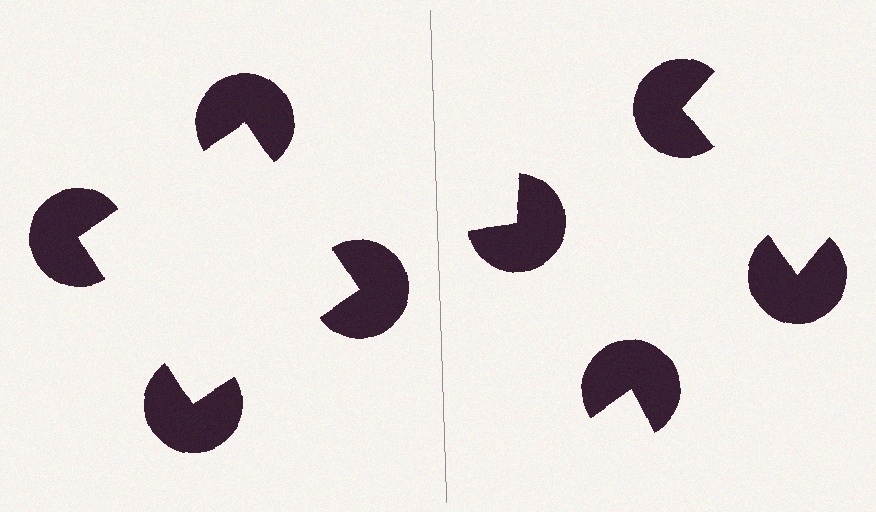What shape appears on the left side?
An illusory square.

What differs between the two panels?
The pac-man discs are positioned identically on both sides; only the wedge orientations differ. On the left they align to a square; on the right they are misaligned.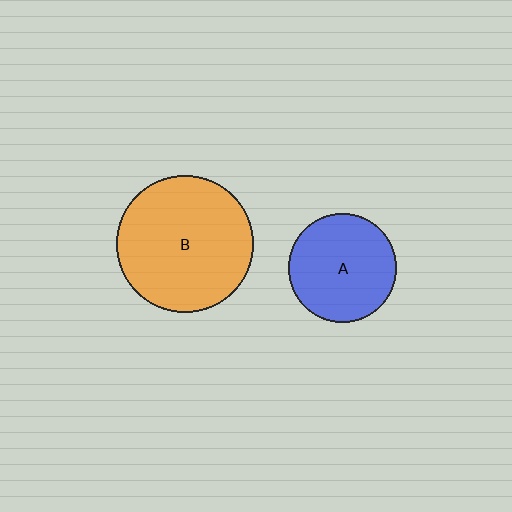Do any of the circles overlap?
No, none of the circles overlap.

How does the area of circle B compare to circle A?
Approximately 1.6 times.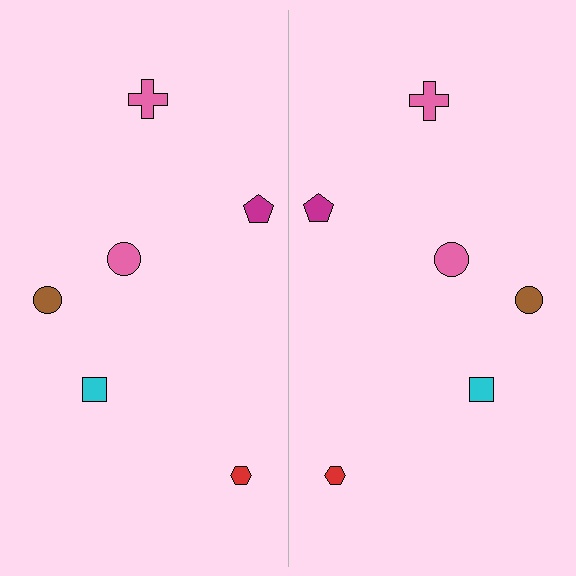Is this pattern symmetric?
Yes, this pattern has bilateral (reflection) symmetry.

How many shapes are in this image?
There are 12 shapes in this image.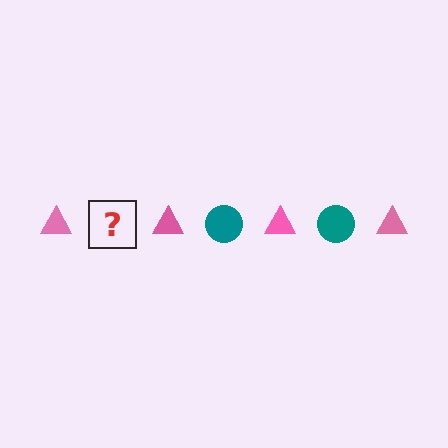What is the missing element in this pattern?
The missing element is a teal circle.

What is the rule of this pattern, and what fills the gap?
The rule is that the pattern alternates between pink triangle and teal circle. The gap should be filled with a teal circle.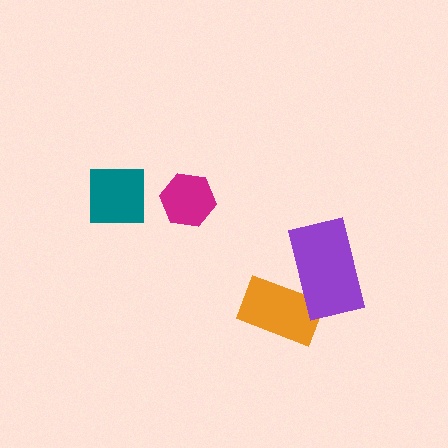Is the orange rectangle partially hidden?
Yes, it is partially covered by another shape.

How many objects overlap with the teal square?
0 objects overlap with the teal square.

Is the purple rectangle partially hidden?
No, no other shape covers it.